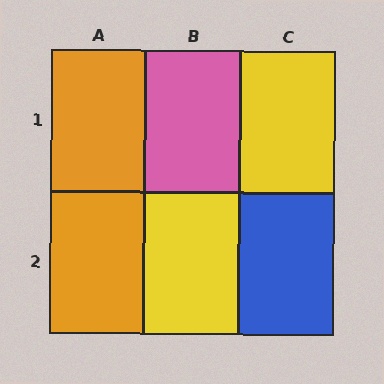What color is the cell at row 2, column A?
Orange.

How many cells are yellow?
2 cells are yellow.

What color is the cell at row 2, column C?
Blue.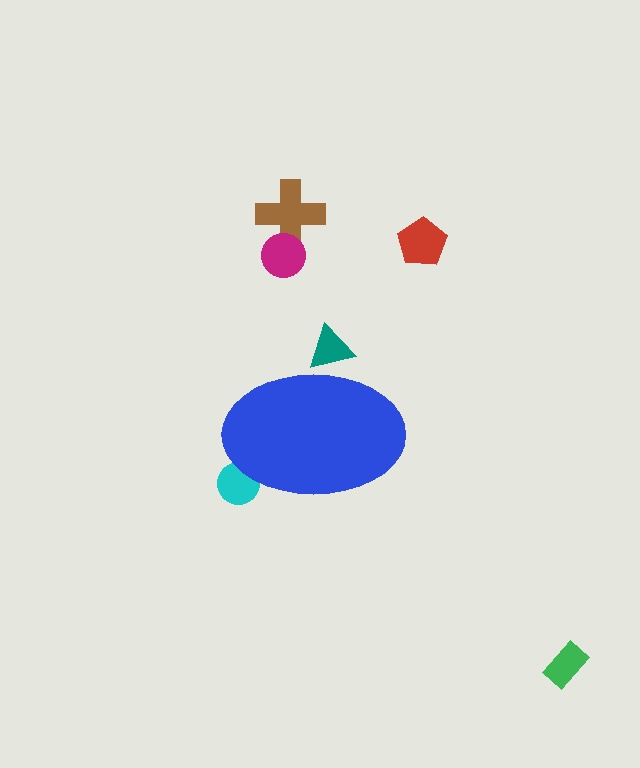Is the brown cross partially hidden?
No, the brown cross is fully visible.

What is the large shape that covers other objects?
A blue ellipse.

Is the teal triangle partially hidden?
Yes, the teal triangle is partially hidden behind the blue ellipse.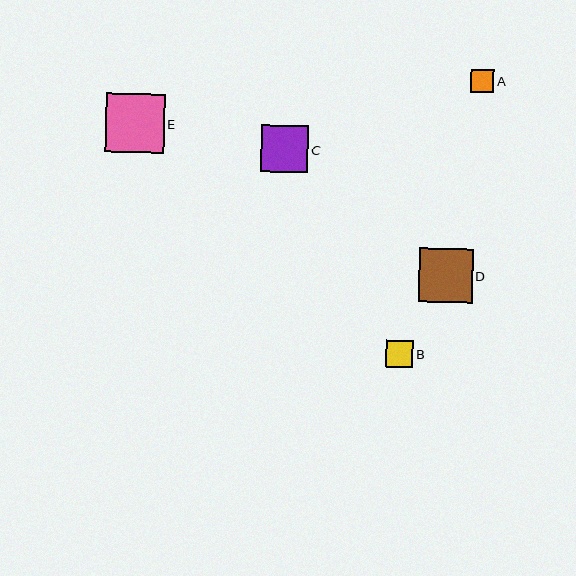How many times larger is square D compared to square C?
Square D is approximately 1.1 times the size of square C.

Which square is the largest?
Square E is the largest with a size of approximately 59 pixels.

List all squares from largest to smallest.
From largest to smallest: E, D, C, B, A.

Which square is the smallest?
Square A is the smallest with a size of approximately 24 pixels.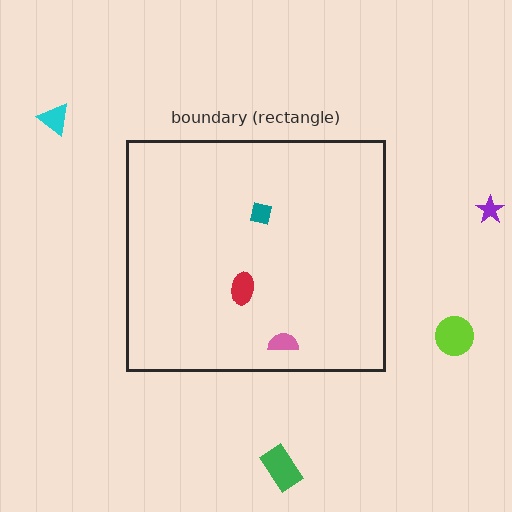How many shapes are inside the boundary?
3 inside, 4 outside.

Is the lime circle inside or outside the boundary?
Outside.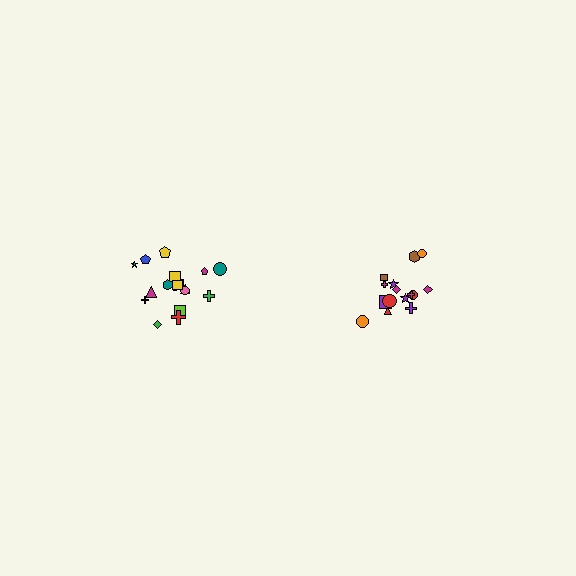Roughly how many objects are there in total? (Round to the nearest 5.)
Roughly 35 objects in total.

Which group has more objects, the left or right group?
The left group.